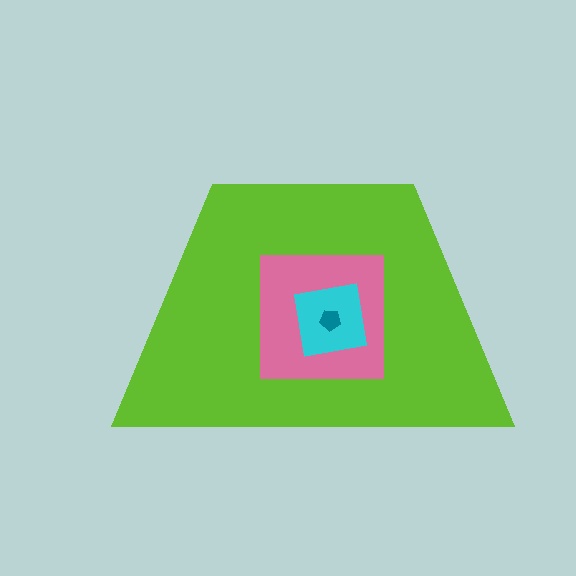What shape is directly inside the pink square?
The cyan square.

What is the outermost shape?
The lime trapezoid.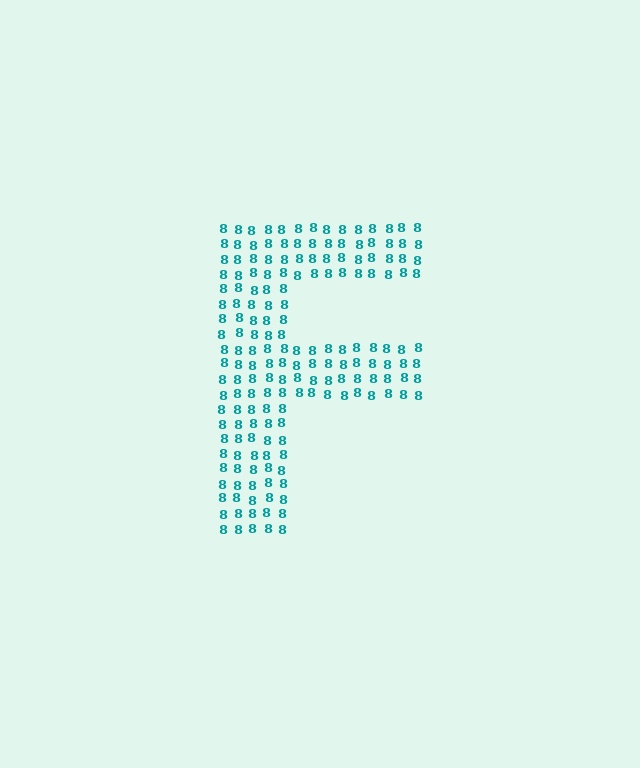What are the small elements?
The small elements are digit 8's.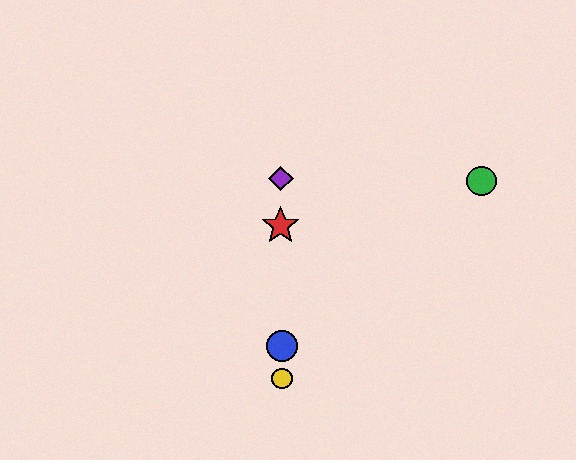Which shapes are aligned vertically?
The red star, the blue circle, the yellow circle, the purple diamond are aligned vertically.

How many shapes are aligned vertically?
4 shapes (the red star, the blue circle, the yellow circle, the purple diamond) are aligned vertically.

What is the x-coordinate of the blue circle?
The blue circle is at x≈281.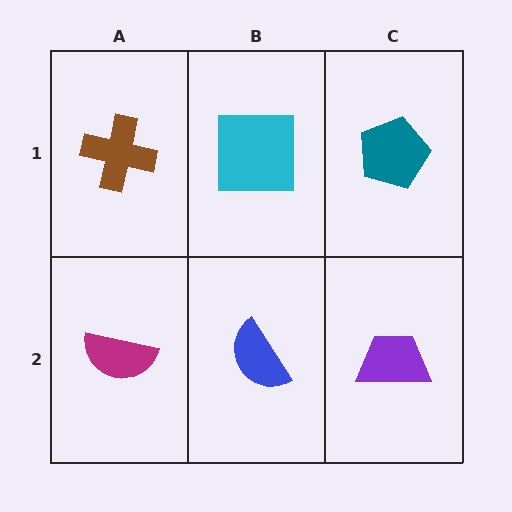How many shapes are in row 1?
3 shapes.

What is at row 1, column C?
A teal pentagon.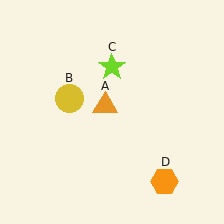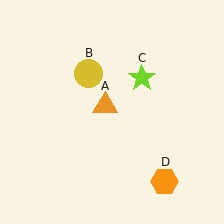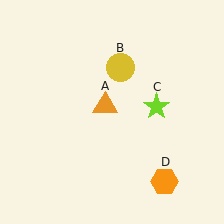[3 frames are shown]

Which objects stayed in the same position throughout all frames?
Orange triangle (object A) and orange hexagon (object D) remained stationary.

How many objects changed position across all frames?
2 objects changed position: yellow circle (object B), lime star (object C).